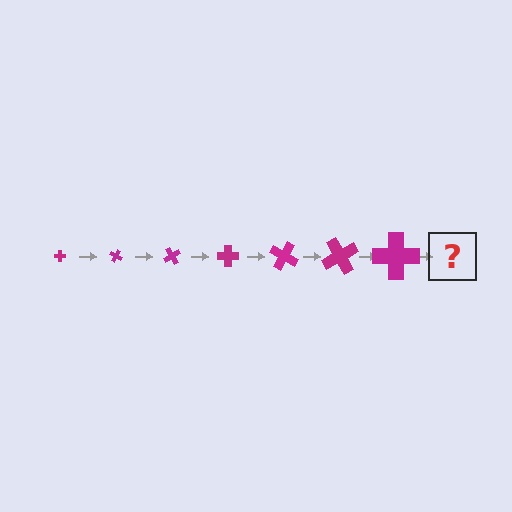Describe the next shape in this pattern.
It should be a cross, larger than the previous one and rotated 210 degrees from the start.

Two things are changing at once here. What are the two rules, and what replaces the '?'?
The two rules are that the cross grows larger each step and it rotates 30 degrees each step. The '?' should be a cross, larger than the previous one and rotated 210 degrees from the start.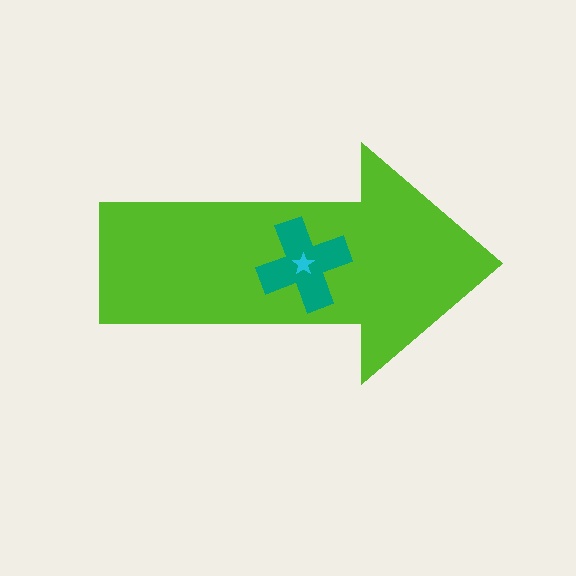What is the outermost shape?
The lime arrow.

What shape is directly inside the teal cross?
The cyan star.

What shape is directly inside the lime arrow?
The teal cross.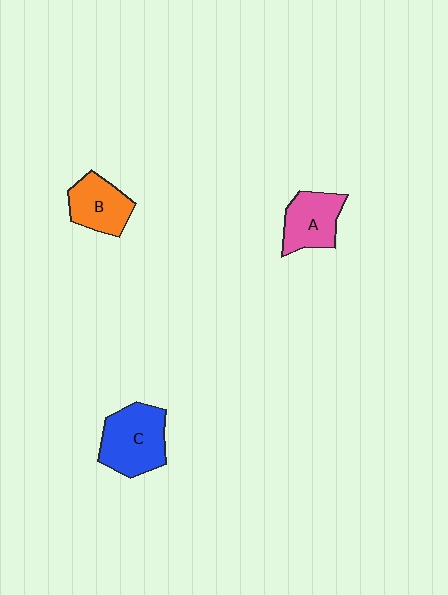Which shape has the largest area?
Shape C (blue).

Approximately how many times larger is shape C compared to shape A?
Approximately 1.3 times.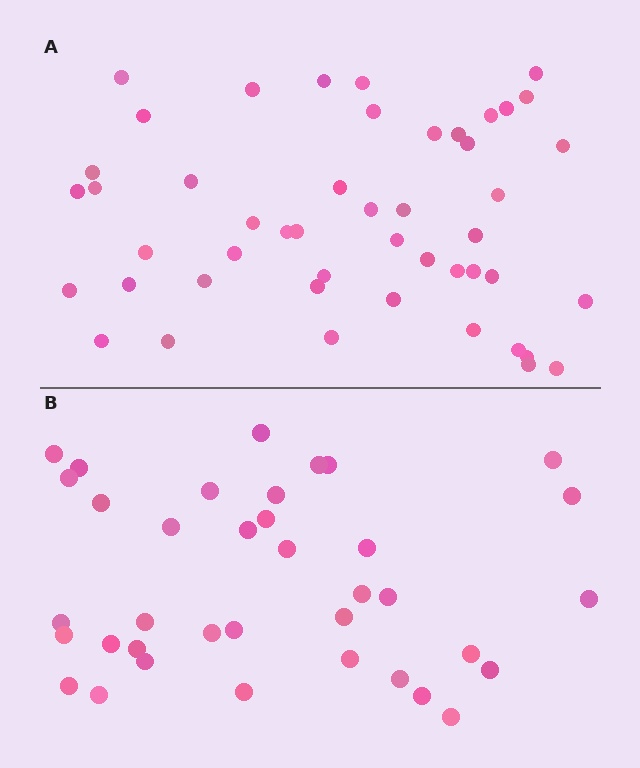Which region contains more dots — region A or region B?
Region A (the top region) has more dots.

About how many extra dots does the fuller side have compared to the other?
Region A has roughly 12 or so more dots than region B.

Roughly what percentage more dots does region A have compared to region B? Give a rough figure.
About 30% more.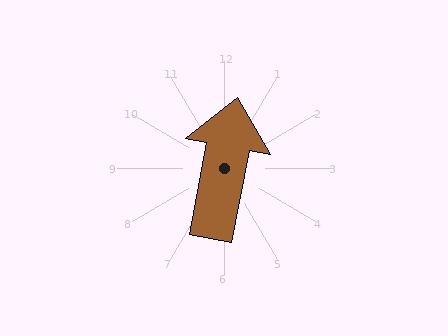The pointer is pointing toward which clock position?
Roughly 12 o'clock.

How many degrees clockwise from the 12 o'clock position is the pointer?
Approximately 11 degrees.